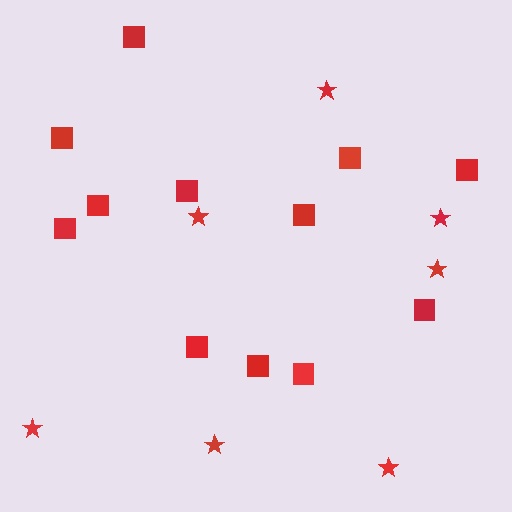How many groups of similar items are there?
There are 2 groups: one group of squares (12) and one group of stars (7).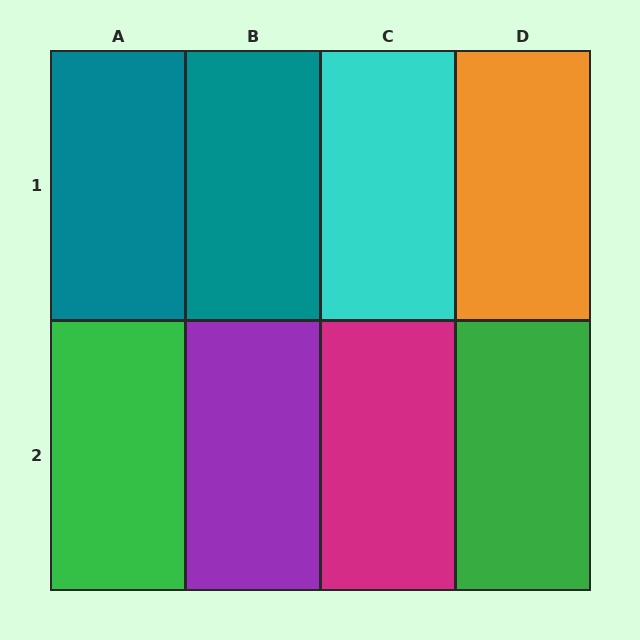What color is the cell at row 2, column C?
Magenta.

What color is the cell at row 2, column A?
Green.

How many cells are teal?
2 cells are teal.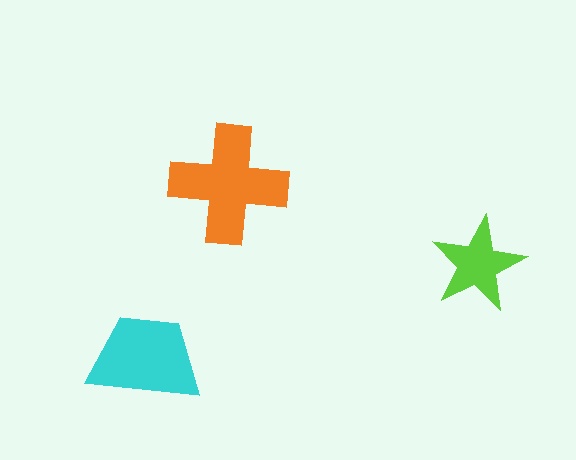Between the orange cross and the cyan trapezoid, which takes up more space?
The orange cross.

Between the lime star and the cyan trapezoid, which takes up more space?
The cyan trapezoid.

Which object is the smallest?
The lime star.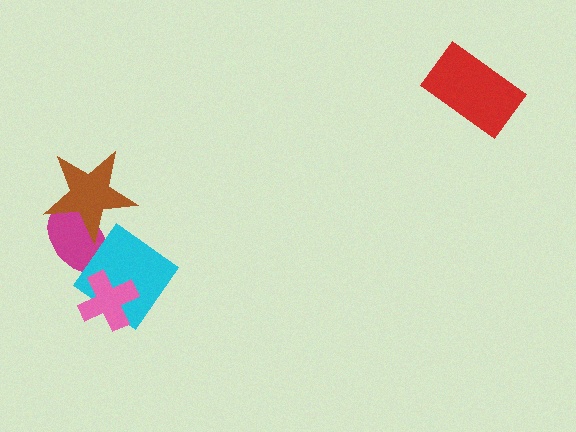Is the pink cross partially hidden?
No, no other shape covers it.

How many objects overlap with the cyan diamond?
2 objects overlap with the cyan diamond.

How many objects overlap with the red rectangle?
0 objects overlap with the red rectangle.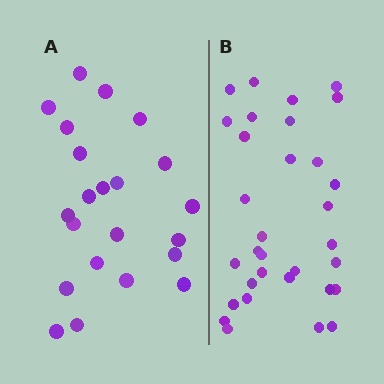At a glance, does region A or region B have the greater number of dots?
Region B (the right region) has more dots.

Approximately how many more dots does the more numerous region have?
Region B has roughly 10 or so more dots than region A.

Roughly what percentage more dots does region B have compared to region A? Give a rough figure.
About 45% more.